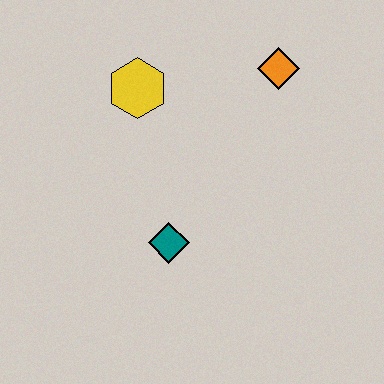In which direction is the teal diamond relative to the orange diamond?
The teal diamond is below the orange diamond.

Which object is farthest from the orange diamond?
The teal diamond is farthest from the orange diamond.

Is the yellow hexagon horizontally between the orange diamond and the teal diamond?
No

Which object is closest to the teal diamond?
The yellow hexagon is closest to the teal diamond.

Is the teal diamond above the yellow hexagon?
No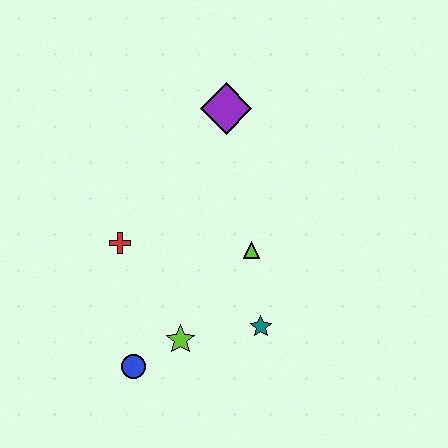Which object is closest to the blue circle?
The lime star is closest to the blue circle.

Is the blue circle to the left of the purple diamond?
Yes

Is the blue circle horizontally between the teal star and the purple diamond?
No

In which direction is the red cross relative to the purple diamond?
The red cross is below the purple diamond.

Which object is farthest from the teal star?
The purple diamond is farthest from the teal star.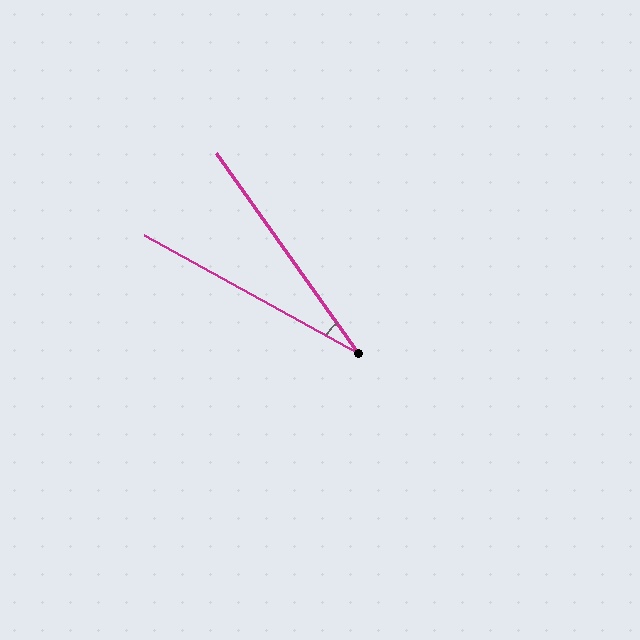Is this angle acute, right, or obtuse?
It is acute.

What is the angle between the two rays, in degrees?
Approximately 26 degrees.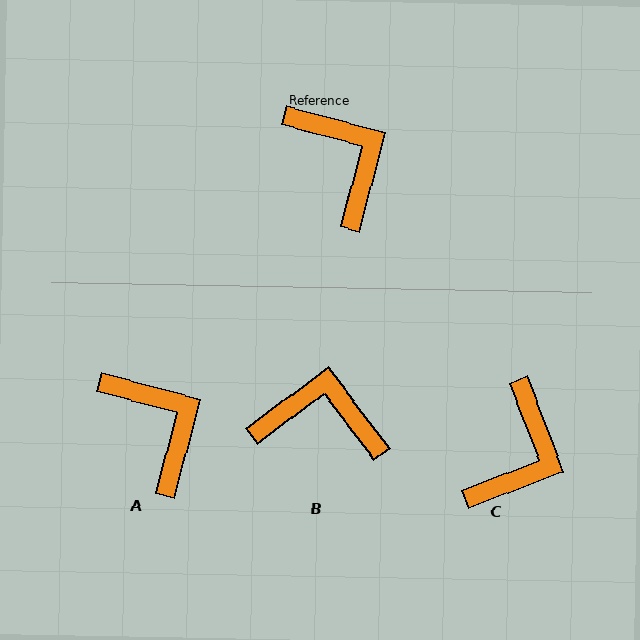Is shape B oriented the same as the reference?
No, it is off by about 52 degrees.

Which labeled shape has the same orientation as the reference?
A.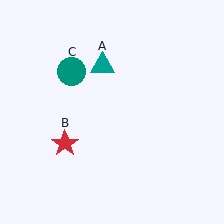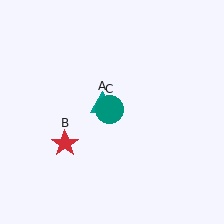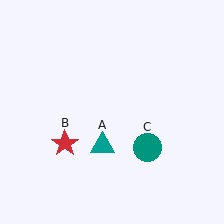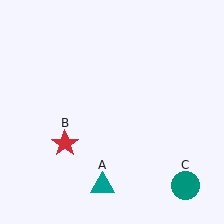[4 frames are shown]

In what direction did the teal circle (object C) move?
The teal circle (object C) moved down and to the right.